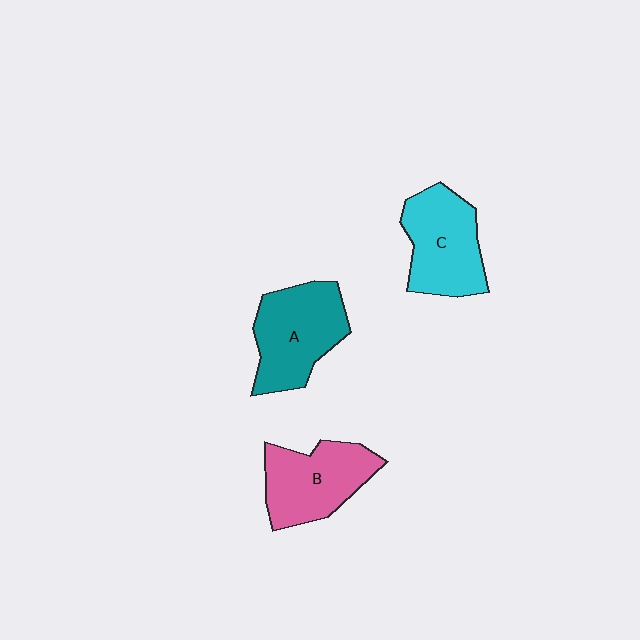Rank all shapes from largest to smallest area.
From largest to smallest: A (teal), C (cyan), B (pink).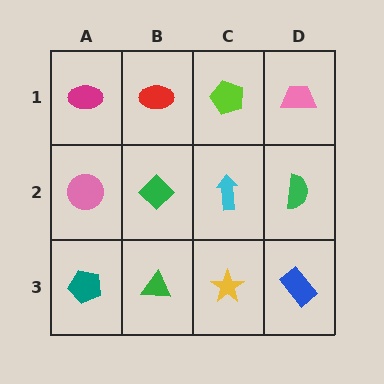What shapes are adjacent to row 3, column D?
A green semicircle (row 2, column D), a yellow star (row 3, column C).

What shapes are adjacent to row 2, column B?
A red ellipse (row 1, column B), a green triangle (row 3, column B), a pink circle (row 2, column A), a cyan arrow (row 2, column C).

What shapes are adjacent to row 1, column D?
A green semicircle (row 2, column D), a lime pentagon (row 1, column C).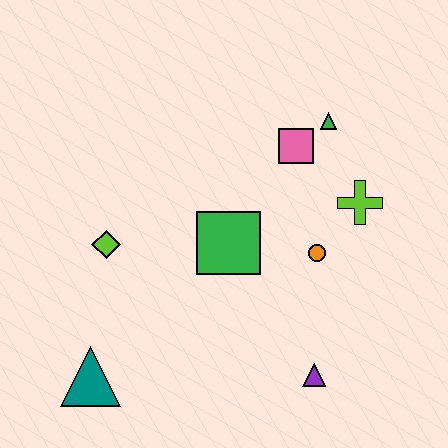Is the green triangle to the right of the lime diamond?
Yes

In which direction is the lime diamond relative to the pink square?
The lime diamond is to the left of the pink square.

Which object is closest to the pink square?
The green triangle is closest to the pink square.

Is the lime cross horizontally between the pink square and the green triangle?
No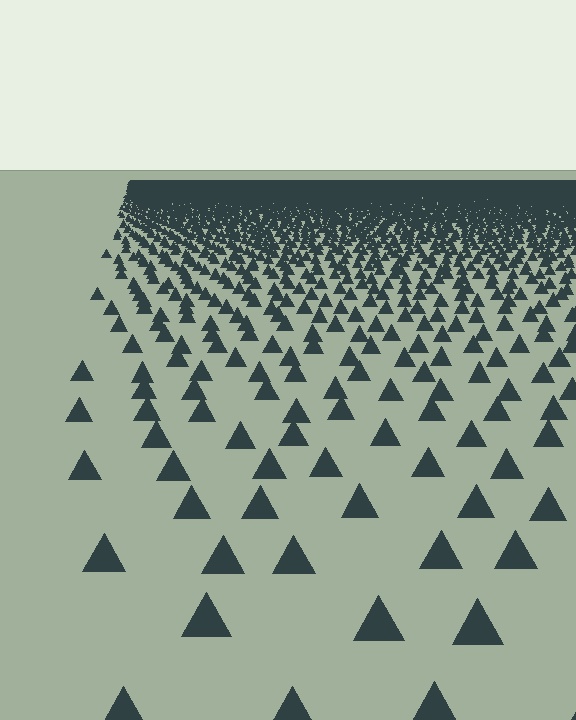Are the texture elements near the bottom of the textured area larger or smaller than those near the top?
Larger. Near the bottom, elements are closer to the viewer and appear at a bigger on-screen size.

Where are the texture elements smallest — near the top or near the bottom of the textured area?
Near the top.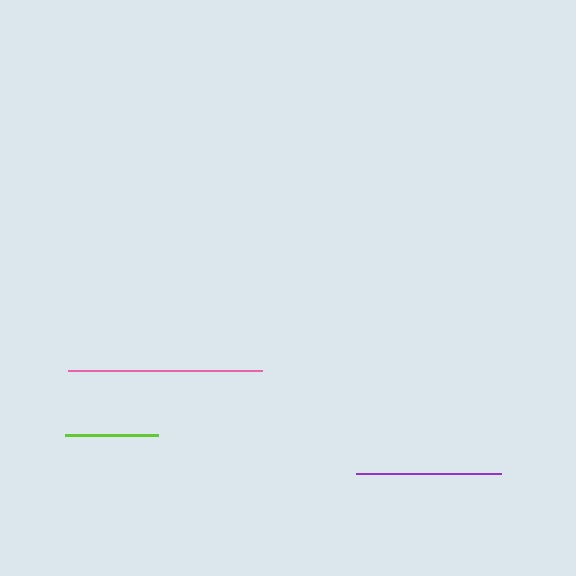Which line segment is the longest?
The pink line is the longest at approximately 194 pixels.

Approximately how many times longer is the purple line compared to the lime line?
The purple line is approximately 1.5 times the length of the lime line.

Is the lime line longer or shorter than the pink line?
The pink line is longer than the lime line.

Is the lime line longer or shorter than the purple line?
The purple line is longer than the lime line.